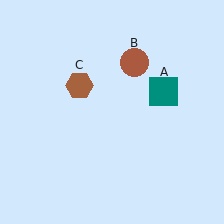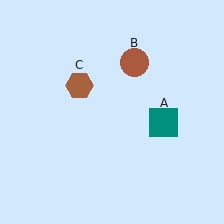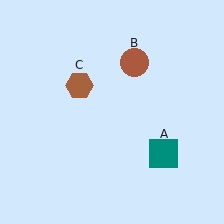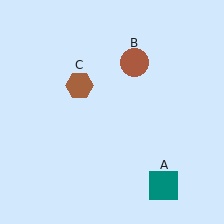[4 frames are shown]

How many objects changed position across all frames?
1 object changed position: teal square (object A).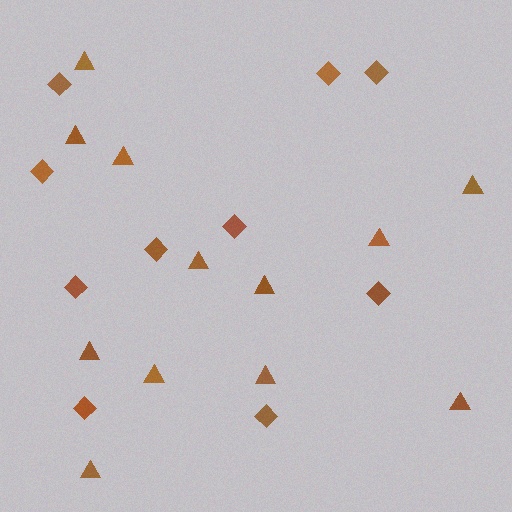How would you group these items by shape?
There are 2 groups: one group of diamonds (10) and one group of triangles (12).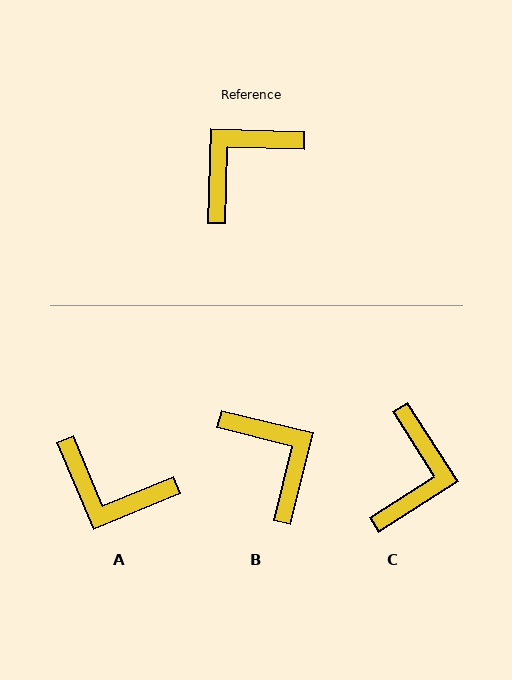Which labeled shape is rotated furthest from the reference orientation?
C, about 145 degrees away.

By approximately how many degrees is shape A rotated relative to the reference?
Approximately 115 degrees counter-clockwise.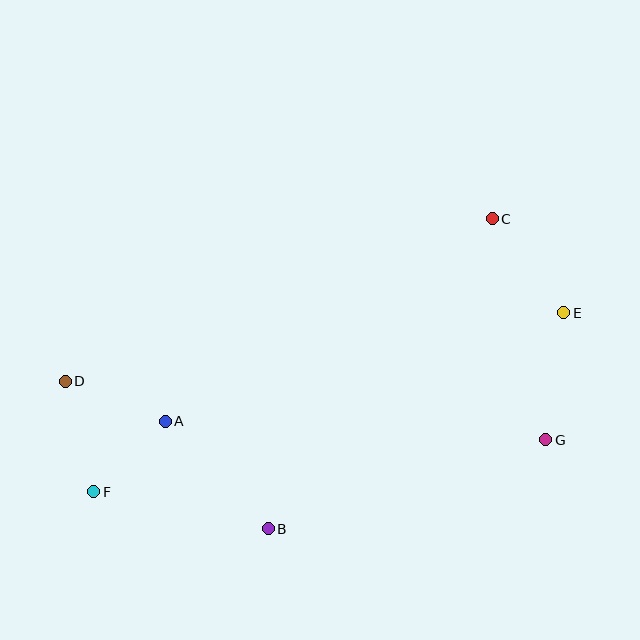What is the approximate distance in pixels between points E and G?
The distance between E and G is approximately 129 pixels.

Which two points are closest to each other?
Points A and F are closest to each other.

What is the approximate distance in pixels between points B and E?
The distance between B and E is approximately 366 pixels.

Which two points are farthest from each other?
Points D and E are farthest from each other.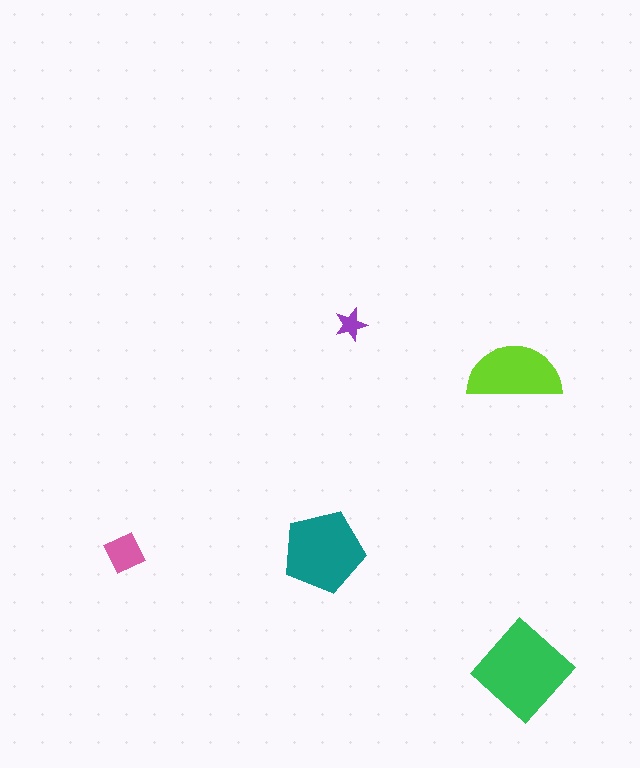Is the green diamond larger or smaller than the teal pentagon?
Larger.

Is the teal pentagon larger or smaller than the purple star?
Larger.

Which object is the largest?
The green diamond.